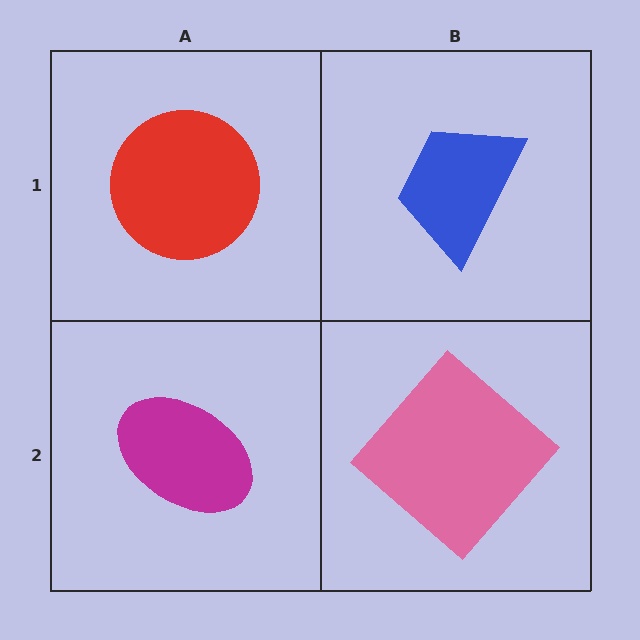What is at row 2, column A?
A magenta ellipse.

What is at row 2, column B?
A pink diamond.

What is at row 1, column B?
A blue trapezoid.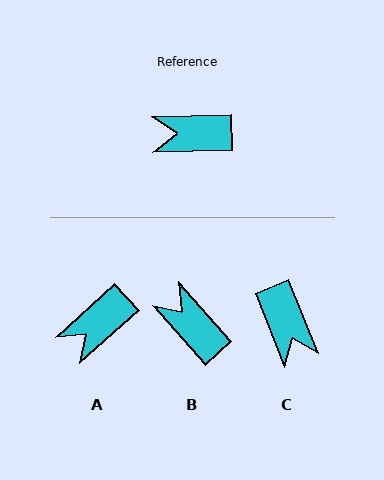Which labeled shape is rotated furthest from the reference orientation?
C, about 111 degrees away.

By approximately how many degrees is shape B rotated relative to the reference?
Approximately 50 degrees clockwise.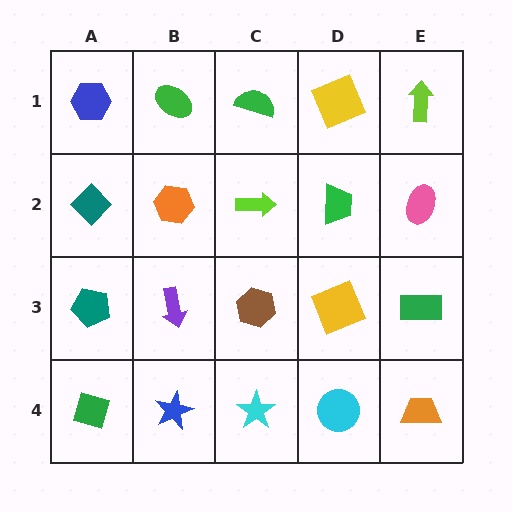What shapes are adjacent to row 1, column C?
A lime arrow (row 2, column C), a green ellipse (row 1, column B), a yellow square (row 1, column D).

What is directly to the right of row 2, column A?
An orange hexagon.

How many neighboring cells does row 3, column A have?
3.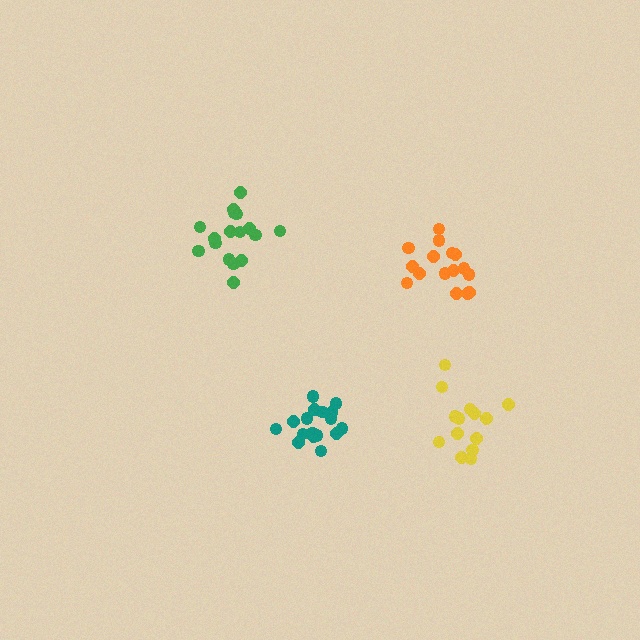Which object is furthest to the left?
The green cluster is leftmost.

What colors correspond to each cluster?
The clusters are colored: green, teal, orange, yellow.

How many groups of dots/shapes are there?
There are 4 groups.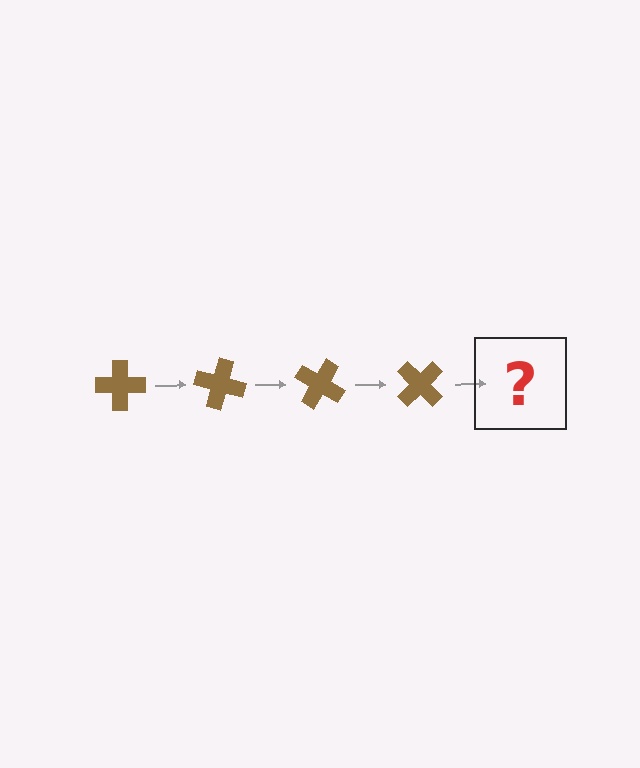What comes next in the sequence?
The next element should be a brown cross rotated 60 degrees.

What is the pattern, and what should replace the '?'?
The pattern is that the cross rotates 15 degrees each step. The '?' should be a brown cross rotated 60 degrees.